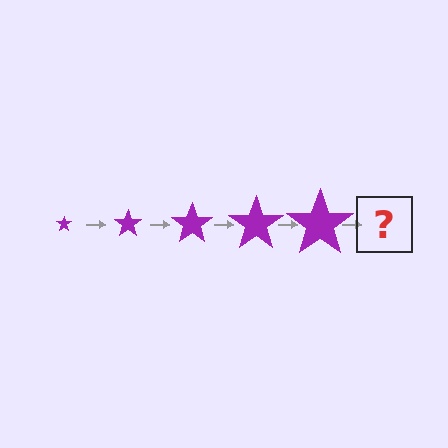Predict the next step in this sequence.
The next step is a purple star, larger than the previous one.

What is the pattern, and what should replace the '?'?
The pattern is that the star gets progressively larger each step. The '?' should be a purple star, larger than the previous one.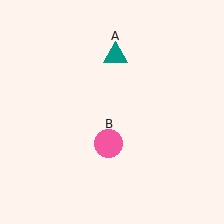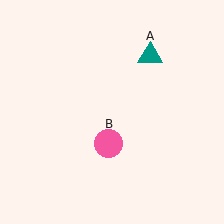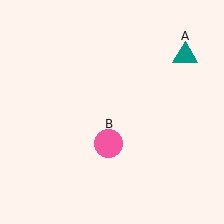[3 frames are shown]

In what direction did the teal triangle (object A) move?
The teal triangle (object A) moved right.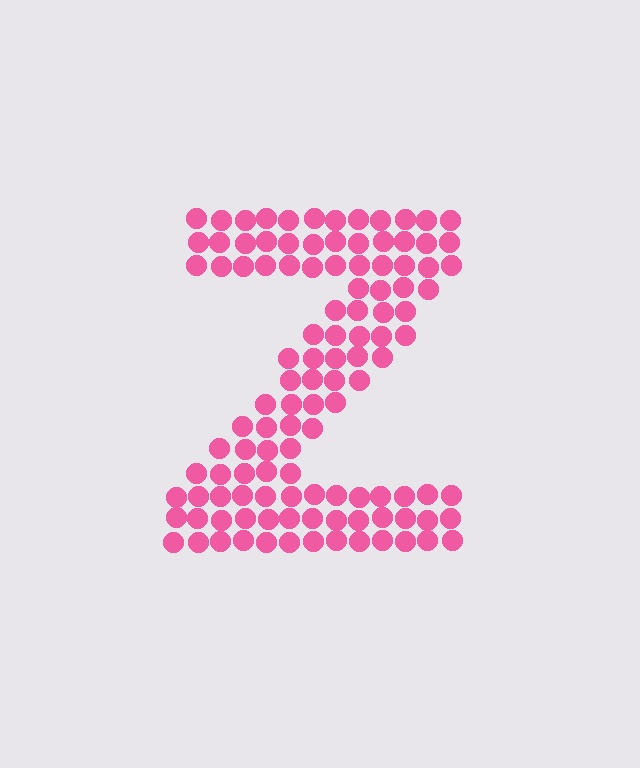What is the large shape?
The large shape is the letter Z.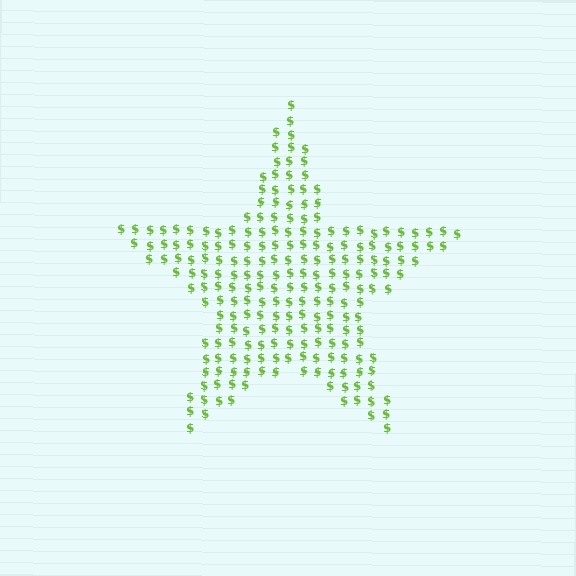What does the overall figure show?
The overall figure shows a star.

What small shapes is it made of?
It is made of small dollar signs.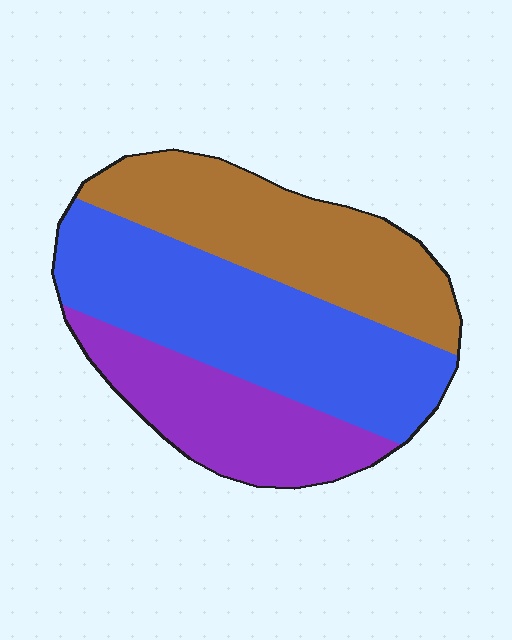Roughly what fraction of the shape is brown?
Brown covers around 35% of the shape.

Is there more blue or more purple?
Blue.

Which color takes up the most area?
Blue, at roughly 40%.